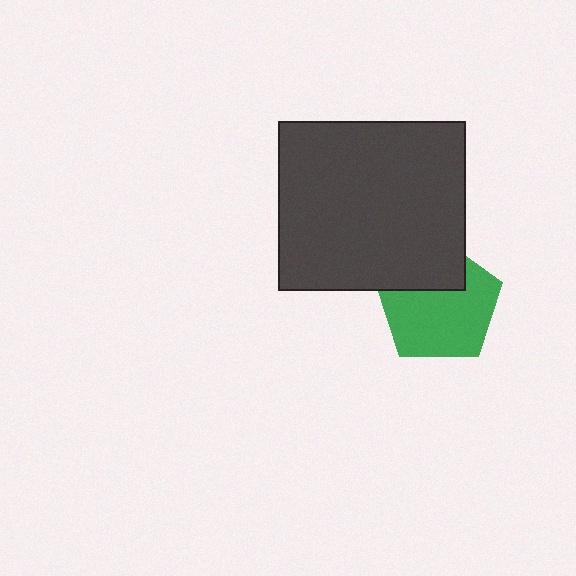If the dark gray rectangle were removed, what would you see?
You would see the complete green pentagon.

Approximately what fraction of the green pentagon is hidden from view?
Roughly 30% of the green pentagon is hidden behind the dark gray rectangle.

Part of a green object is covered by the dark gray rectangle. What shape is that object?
It is a pentagon.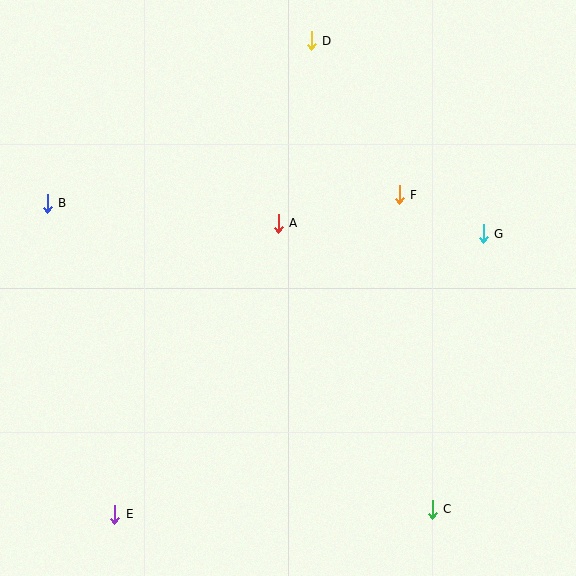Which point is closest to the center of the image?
Point A at (278, 223) is closest to the center.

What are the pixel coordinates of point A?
Point A is at (278, 223).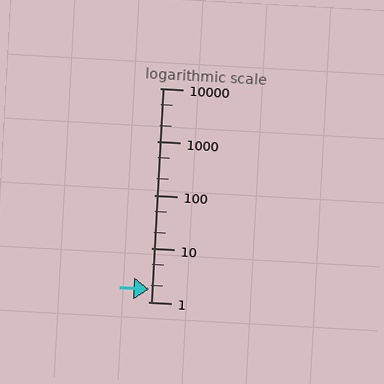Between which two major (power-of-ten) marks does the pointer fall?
The pointer is between 1 and 10.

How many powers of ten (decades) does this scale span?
The scale spans 4 decades, from 1 to 10000.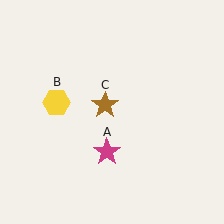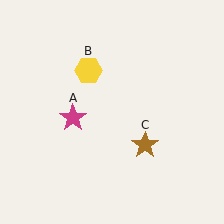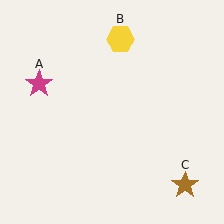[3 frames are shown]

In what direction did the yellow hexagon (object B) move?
The yellow hexagon (object B) moved up and to the right.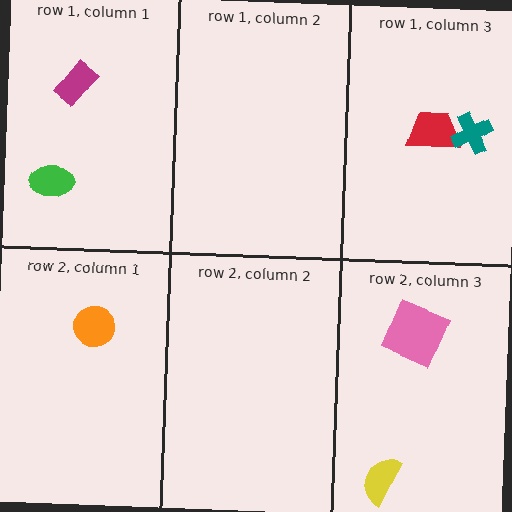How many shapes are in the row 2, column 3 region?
2.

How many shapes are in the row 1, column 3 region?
2.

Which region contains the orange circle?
The row 2, column 1 region.